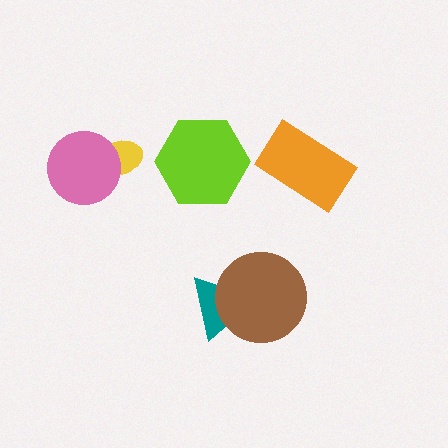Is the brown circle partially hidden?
No, no other shape covers it.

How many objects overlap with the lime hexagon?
0 objects overlap with the lime hexagon.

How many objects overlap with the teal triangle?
1 object overlaps with the teal triangle.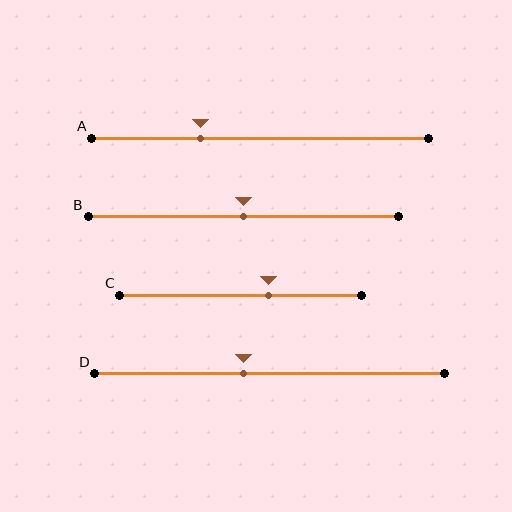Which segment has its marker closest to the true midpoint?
Segment B has its marker closest to the true midpoint.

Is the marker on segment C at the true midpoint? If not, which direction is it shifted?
No, the marker on segment C is shifted to the right by about 12% of the segment length.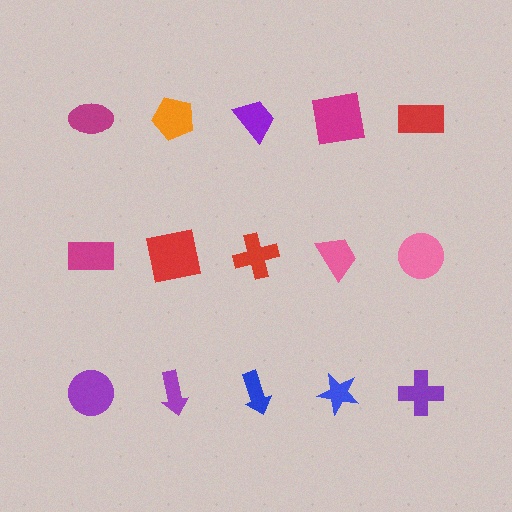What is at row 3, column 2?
A purple arrow.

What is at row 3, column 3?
A blue arrow.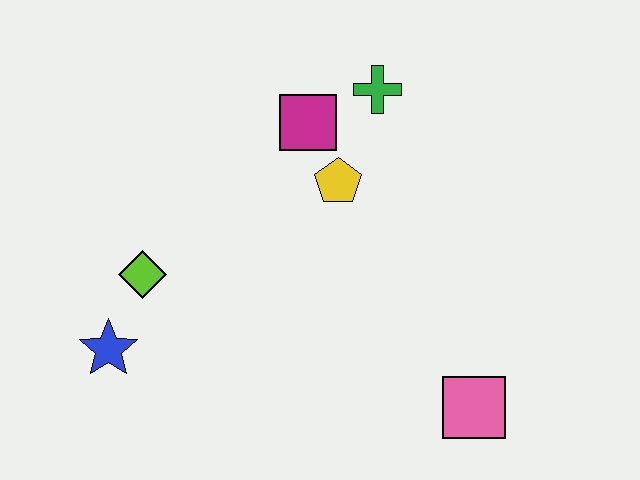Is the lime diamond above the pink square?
Yes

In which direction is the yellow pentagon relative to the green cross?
The yellow pentagon is below the green cross.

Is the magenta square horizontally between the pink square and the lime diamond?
Yes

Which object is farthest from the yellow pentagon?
The blue star is farthest from the yellow pentagon.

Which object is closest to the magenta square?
The yellow pentagon is closest to the magenta square.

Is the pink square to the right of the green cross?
Yes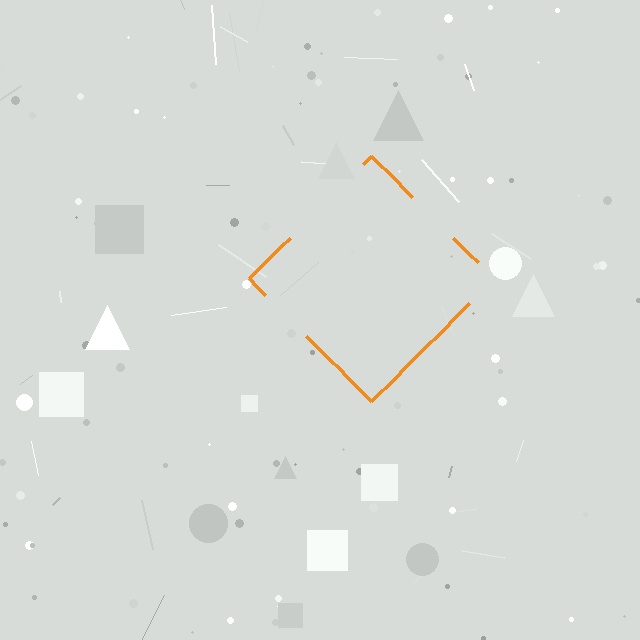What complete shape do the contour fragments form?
The contour fragments form a diamond.